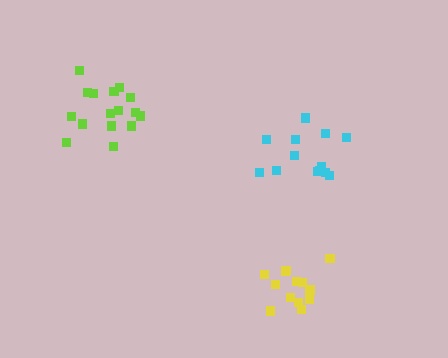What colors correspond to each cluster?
The clusters are colored: yellow, cyan, lime.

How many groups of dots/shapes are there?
There are 3 groups.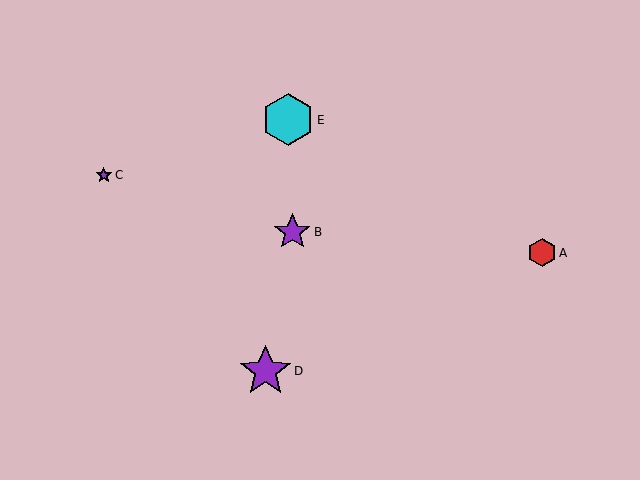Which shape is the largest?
The cyan hexagon (labeled E) is the largest.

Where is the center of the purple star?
The center of the purple star is at (104, 175).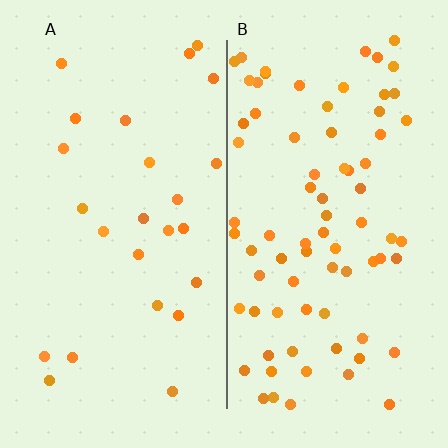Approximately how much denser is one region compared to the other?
Approximately 3.1× — region B over region A.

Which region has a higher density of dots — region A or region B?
B (the right).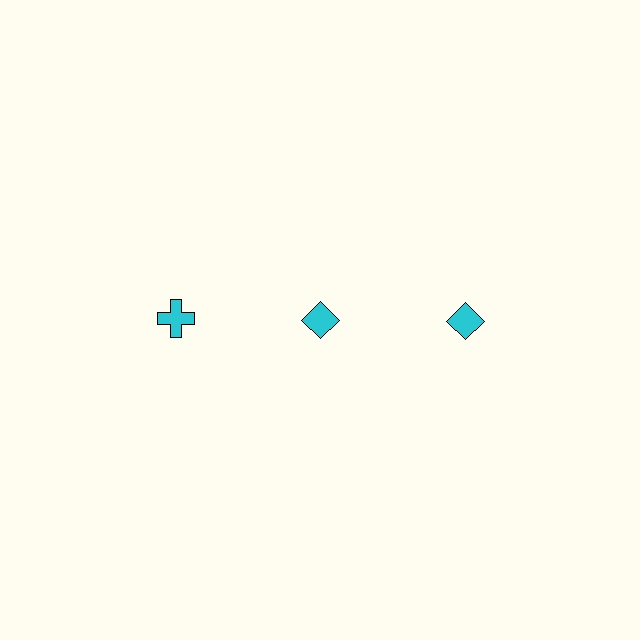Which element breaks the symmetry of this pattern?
The cyan cross in the top row, leftmost column breaks the symmetry. All other shapes are cyan diamonds.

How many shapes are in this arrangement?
There are 3 shapes arranged in a grid pattern.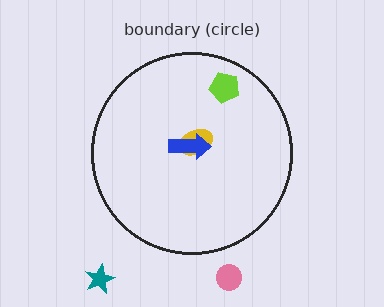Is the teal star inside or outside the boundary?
Outside.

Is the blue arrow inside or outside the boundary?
Inside.